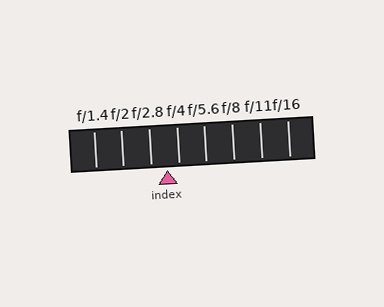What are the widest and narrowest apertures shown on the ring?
The widest aperture shown is f/1.4 and the narrowest is f/16.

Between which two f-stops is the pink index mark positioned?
The index mark is between f/2.8 and f/4.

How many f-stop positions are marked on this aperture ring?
There are 8 f-stop positions marked.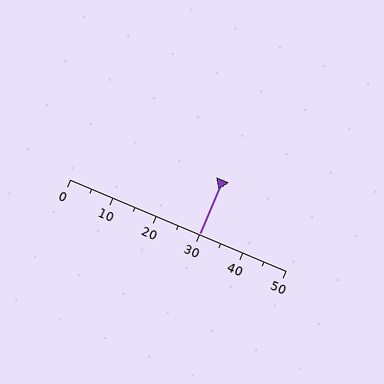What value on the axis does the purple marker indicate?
The marker indicates approximately 30.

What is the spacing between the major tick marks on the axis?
The major ticks are spaced 10 apart.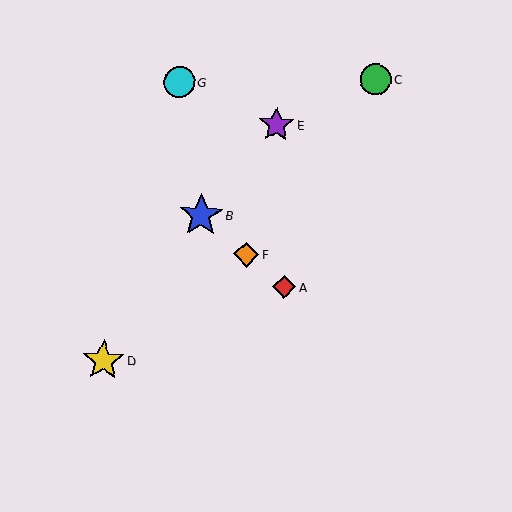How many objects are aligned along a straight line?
3 objects (A, B, F) are aligned along a straight line.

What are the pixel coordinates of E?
Object E is at (276, 125).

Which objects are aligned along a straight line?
Objects A, B, F are aligned along a straight line.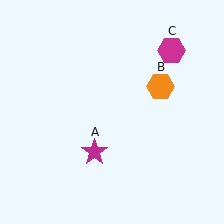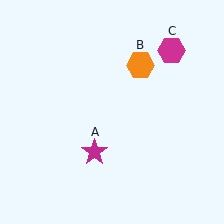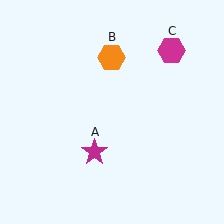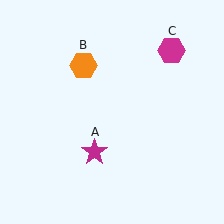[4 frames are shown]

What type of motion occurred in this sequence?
The orange hexagon (object B) rotated counterclockwise around the center of the scene.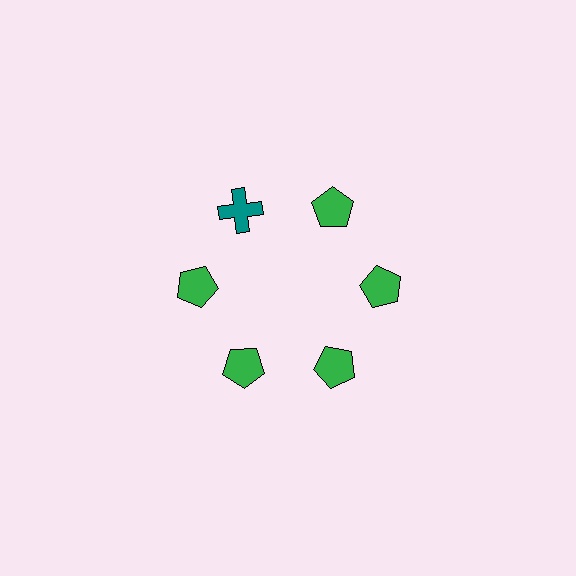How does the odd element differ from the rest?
It differs in both color (teal instead of green) and shape (cross instead of pentagon).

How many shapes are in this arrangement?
There are 6 shapes arranged in a ring pattern.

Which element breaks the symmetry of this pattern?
The teal cross at roughly the 11 o'clock position breaks the symmetry. All other shapes are green pentagons.